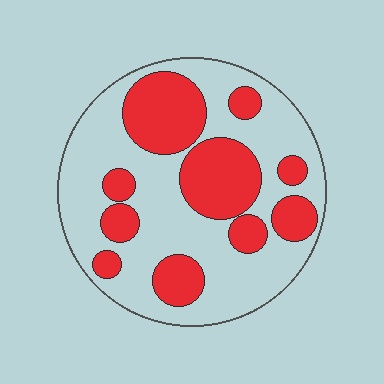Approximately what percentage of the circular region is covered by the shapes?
Approximately 35%.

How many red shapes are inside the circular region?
10.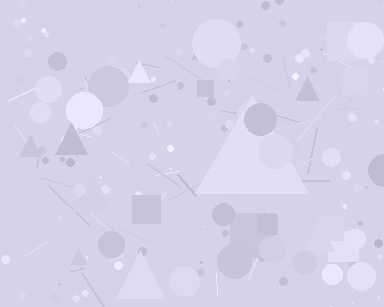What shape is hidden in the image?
A triangle is hidden in the image.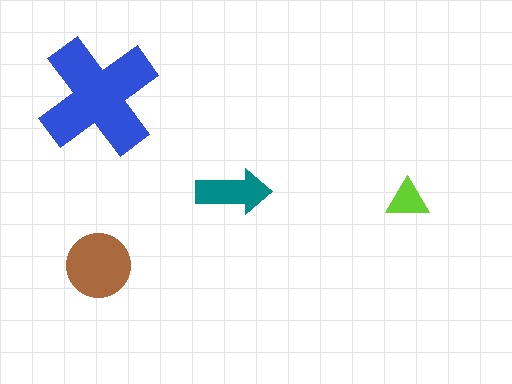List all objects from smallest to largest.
The lime triangle, the teal arrow, the brown circle, the blue cross.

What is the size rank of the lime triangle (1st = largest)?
4th.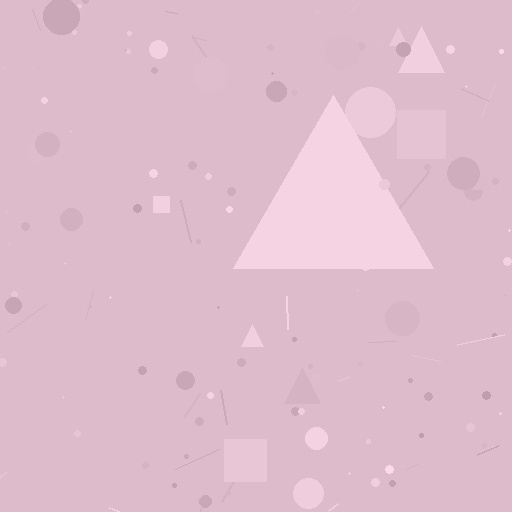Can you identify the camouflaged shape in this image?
The camouflaged shape is a triangle.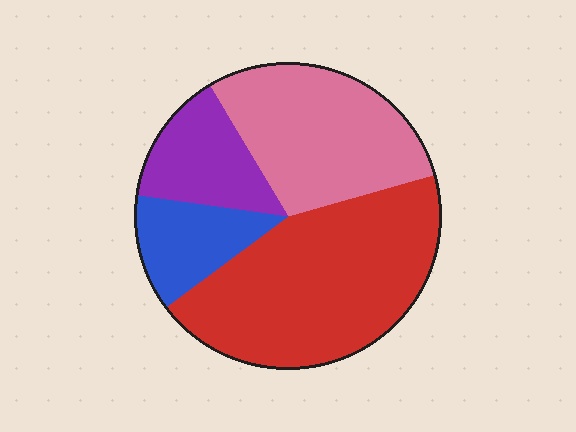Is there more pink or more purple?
Pink.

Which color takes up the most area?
Red, at roughly 45%.